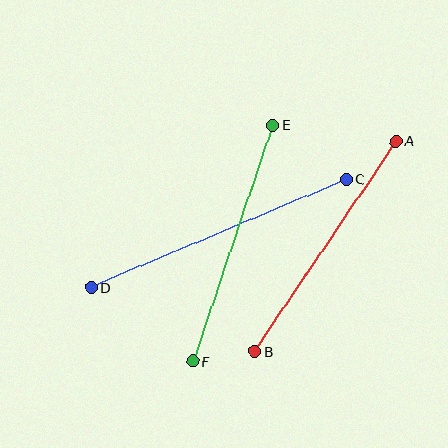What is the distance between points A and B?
The distance is approximately 253 pixels.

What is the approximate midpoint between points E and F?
The midpoint is at approximately (233, 243) pixels.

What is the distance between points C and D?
The distance is approximately 277 pixels.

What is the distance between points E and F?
The distance is approximately 249 pixels.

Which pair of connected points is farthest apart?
Points C and D are farthest apart.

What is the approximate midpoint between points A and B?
The midpoint is at approximately (325, 246) pixels.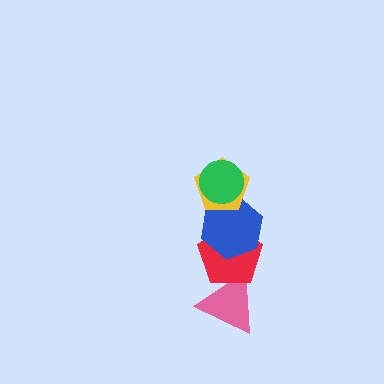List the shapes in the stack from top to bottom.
From top to bottom: the green circle, the yellow pentagon, the blue hexagon, the red pentagon, the pink triangle.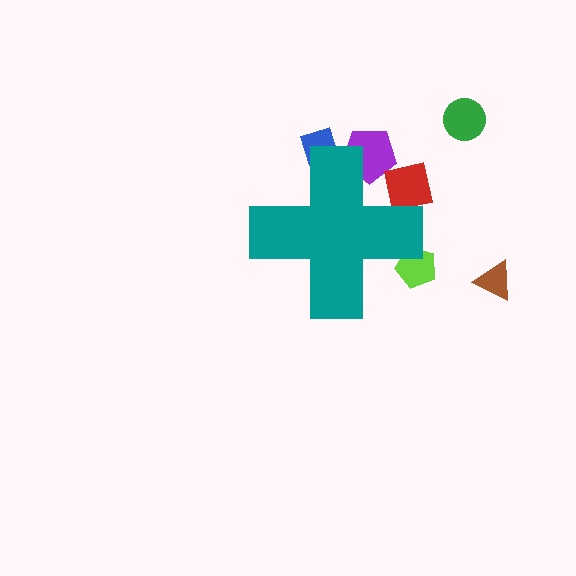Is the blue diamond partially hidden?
Yes, the blue diamond is partially hidden behind the teal cross.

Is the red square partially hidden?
Yes, the red square is partially hidden behind the teal cross.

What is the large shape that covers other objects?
A teal cross.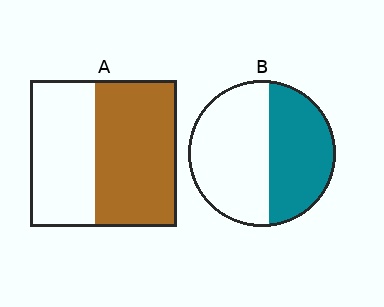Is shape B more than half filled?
No.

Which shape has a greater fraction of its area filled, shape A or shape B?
Shape A.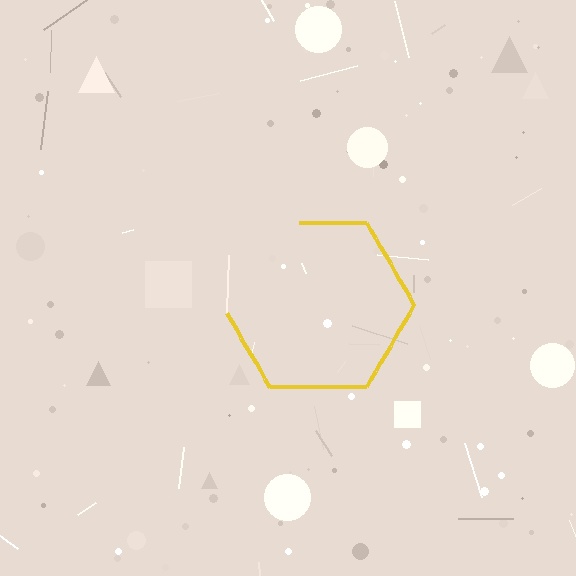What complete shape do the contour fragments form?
The contour fragments form a hexagon.